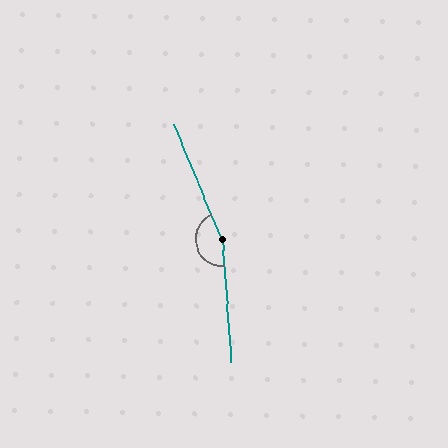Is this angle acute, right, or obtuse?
It is obtuse.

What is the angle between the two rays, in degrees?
Approximately 161 degrees.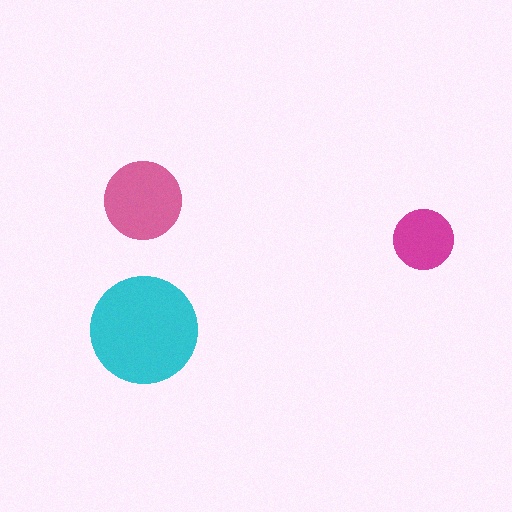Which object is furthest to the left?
The pink circle is leftmost.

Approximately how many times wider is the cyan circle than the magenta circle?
About 2 times wider.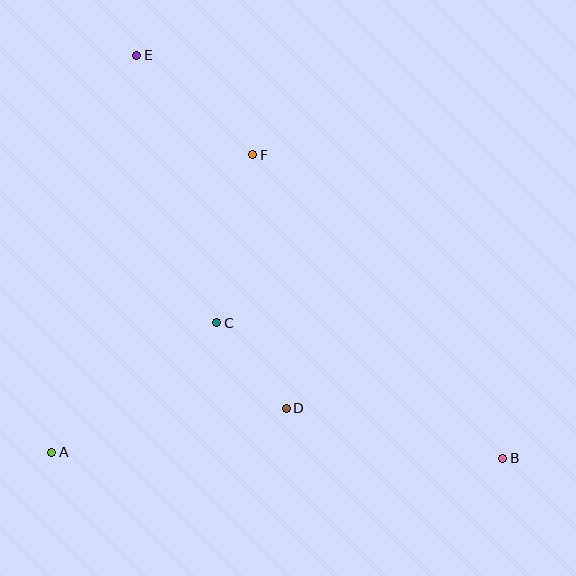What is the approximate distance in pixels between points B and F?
The distance between B and F is approximately 393 pixels.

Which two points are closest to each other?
Points C and D are closest to each other.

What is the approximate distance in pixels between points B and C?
The distance between B and C is approximately 317 pixels.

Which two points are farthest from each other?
Points B and E are farthest from each other.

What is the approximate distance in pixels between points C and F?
The distance between C and F is approximately 172 pixels.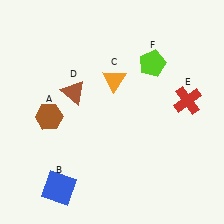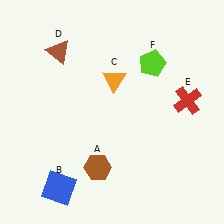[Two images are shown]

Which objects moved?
The objects that moved are: the brown hexagon (A), the brown triangle (D).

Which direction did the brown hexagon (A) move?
The brown hexagon (A) moved down.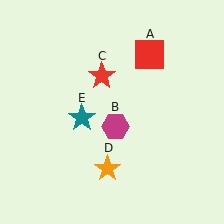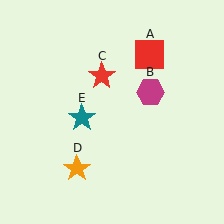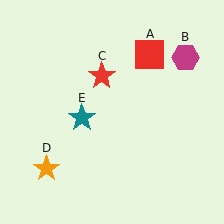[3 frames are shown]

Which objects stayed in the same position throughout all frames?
Red square (object A) and red star (object C) and teal star (object E) remained stationary.